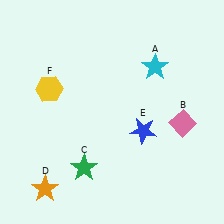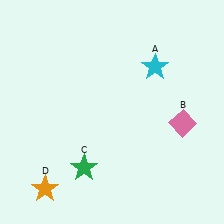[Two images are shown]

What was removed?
The yellow hexagon (F), the blue star (E) were removed in Image 2.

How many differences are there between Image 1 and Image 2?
There are 2 differences between the two images.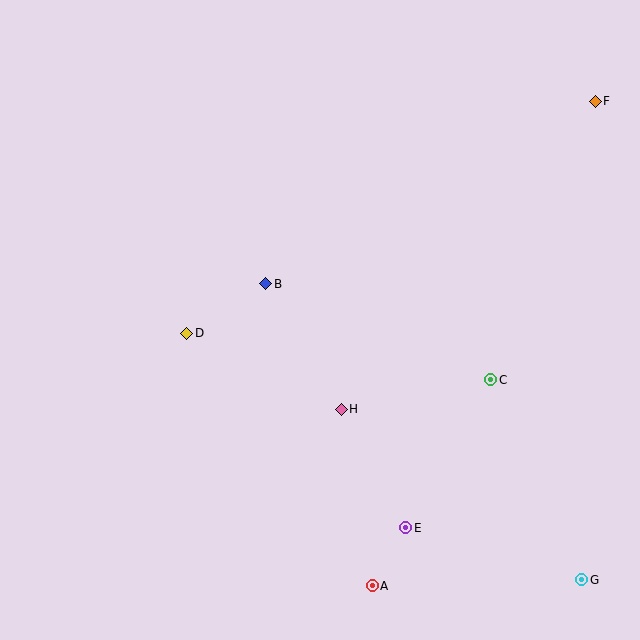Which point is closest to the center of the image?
Point B at (266, 284) is closest to the center.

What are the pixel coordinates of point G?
Point G is at (582, 580).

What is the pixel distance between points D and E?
The distance between D and E is 293 pixels.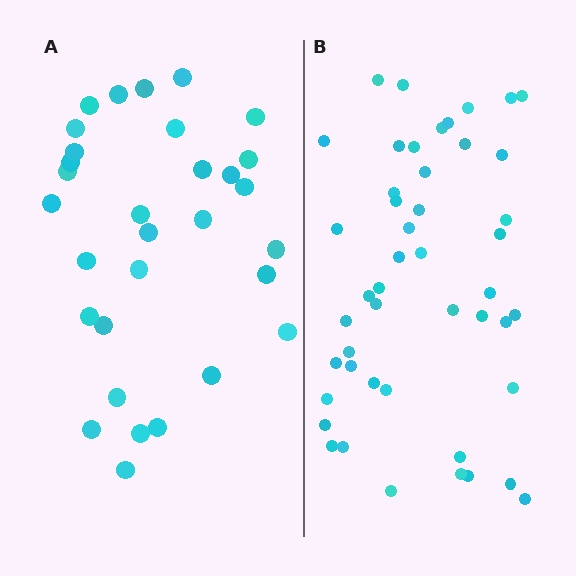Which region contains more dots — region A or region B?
Region B (the right region) has more dots.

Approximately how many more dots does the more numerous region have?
Region B has approximately 15 more dots than region A.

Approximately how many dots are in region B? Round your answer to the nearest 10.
About 50 dots. (The exact count is 47, which rounds to 50.)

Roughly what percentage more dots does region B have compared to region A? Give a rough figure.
About 50% more.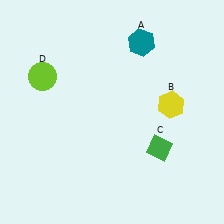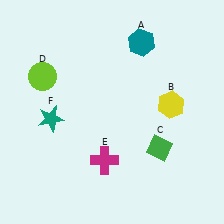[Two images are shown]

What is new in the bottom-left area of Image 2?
A teal star (F) was added in the bottom-left area of Image 2.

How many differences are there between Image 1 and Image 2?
There are 2 differences between the two images.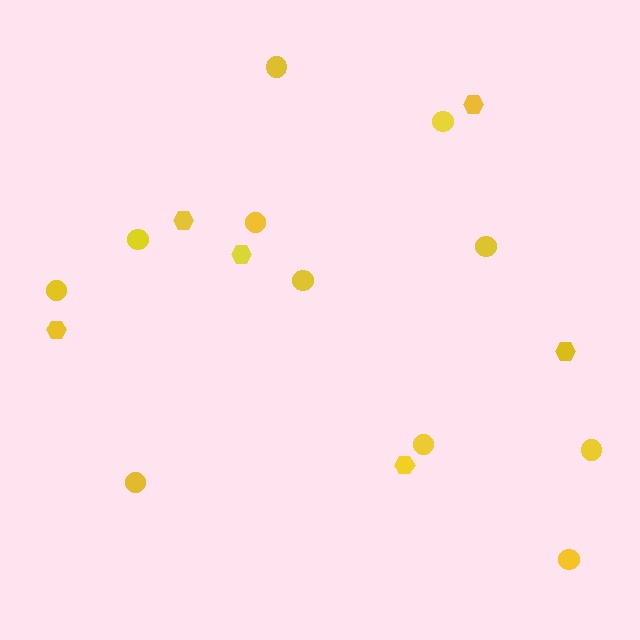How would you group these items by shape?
There are 2 groups: one group of circles (11) and one group of hexagons (6).